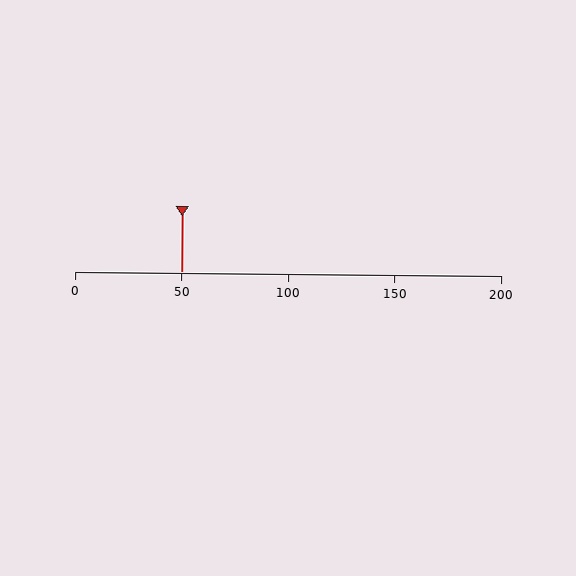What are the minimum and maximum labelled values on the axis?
The axis runs from 0 to 200.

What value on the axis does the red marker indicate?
The marker indicates approximately 50.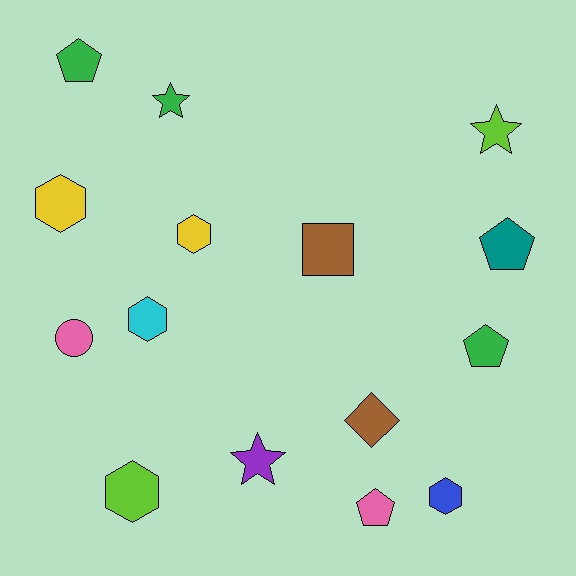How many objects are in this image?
There are 15 objects.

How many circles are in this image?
There is 1 circle.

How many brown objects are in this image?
There are 2 brown objects.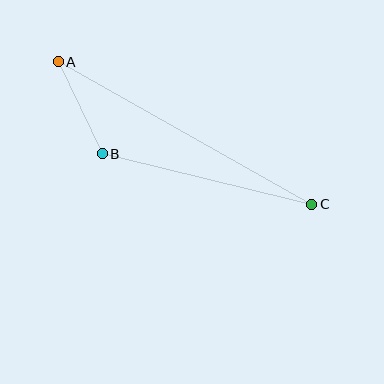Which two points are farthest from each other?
Points A and C are farthest from each other.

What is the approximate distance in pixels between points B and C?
The distance between B and C is approximately 215 pixels.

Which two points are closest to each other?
Points A and B are closest to each other.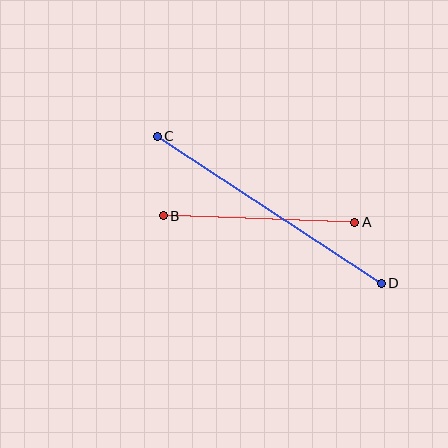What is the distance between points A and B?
The distance is approximately 192 pixels.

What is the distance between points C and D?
The distance is approximately 268 pixels.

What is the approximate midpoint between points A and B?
The midpoint is at approximately (259, 219) pixels.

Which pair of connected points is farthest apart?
Points C and D are farthest apart.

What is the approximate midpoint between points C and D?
The midpoint is at approximately (269, 210) pixels.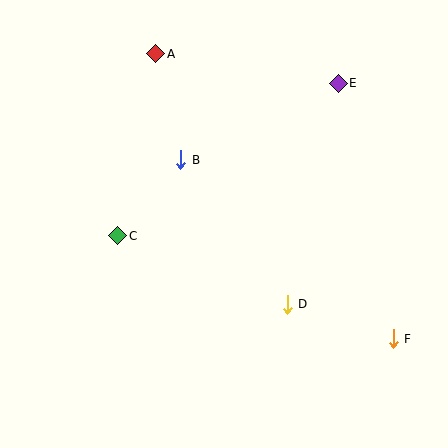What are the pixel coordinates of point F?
Point F is at (393, 339).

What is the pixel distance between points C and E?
The distance between C and E is 268 pixels.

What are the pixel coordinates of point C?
Point C is at (118, 236).